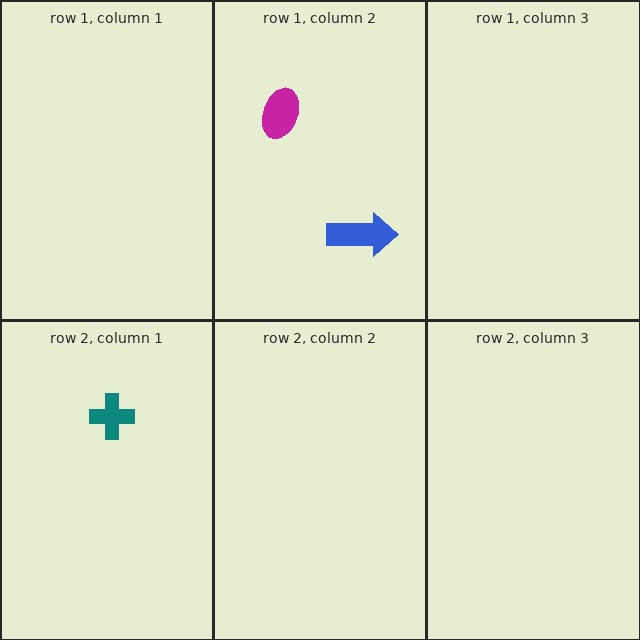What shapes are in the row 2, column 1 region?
The teal cross.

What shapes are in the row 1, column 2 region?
The blue arrow, the magenta ellipse.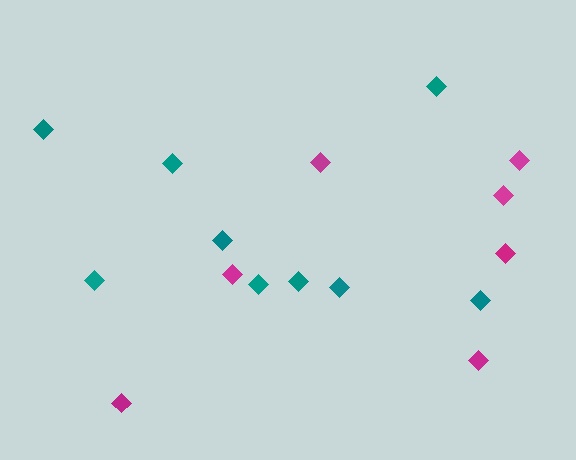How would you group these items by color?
There are 2 groups: one group of teal diamonds (9) and one group of magenta diamonds (7).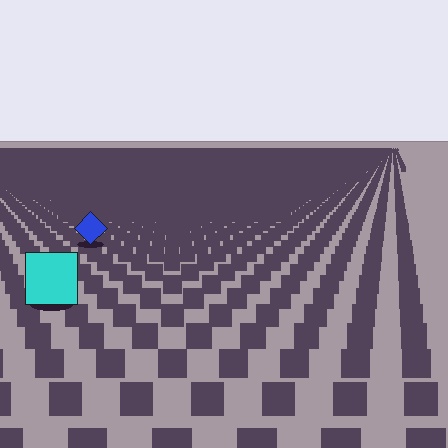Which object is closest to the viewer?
The cyan square is closest. The texture marks near it are larger and more spread out.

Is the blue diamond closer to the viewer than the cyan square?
No. The cyan square is closer — you can tell from the texture gradient: the ground texture is coarser near it.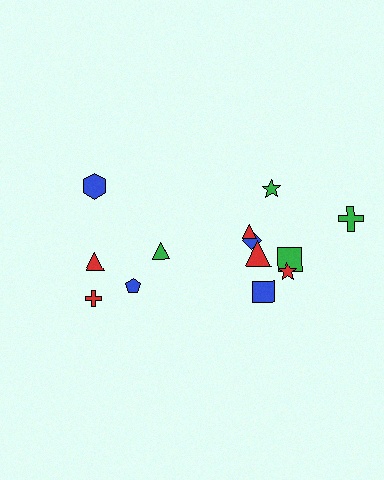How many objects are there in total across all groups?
There are 13 objects.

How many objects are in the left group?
There are 5 objects.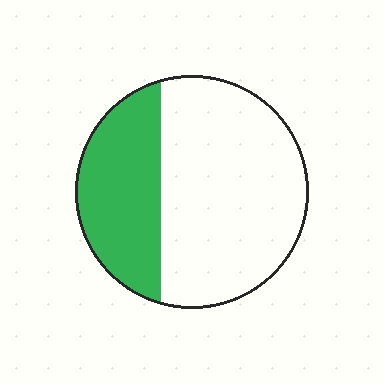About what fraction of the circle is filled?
About one third (1/3).